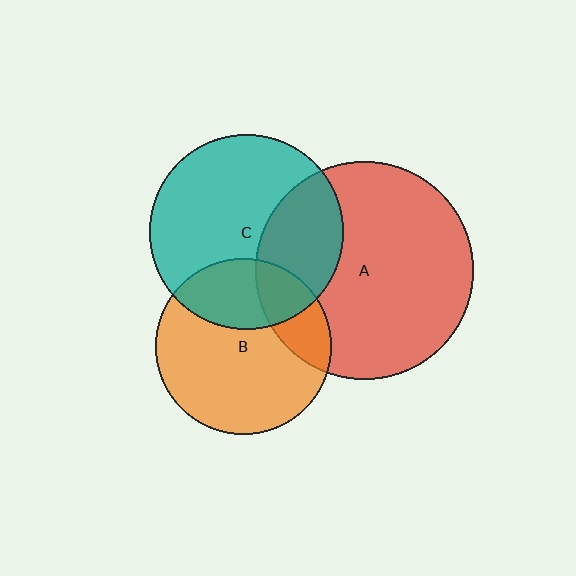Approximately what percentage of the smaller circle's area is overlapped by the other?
Approximately 30%.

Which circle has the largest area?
Circle A (red).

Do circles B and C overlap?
Yes.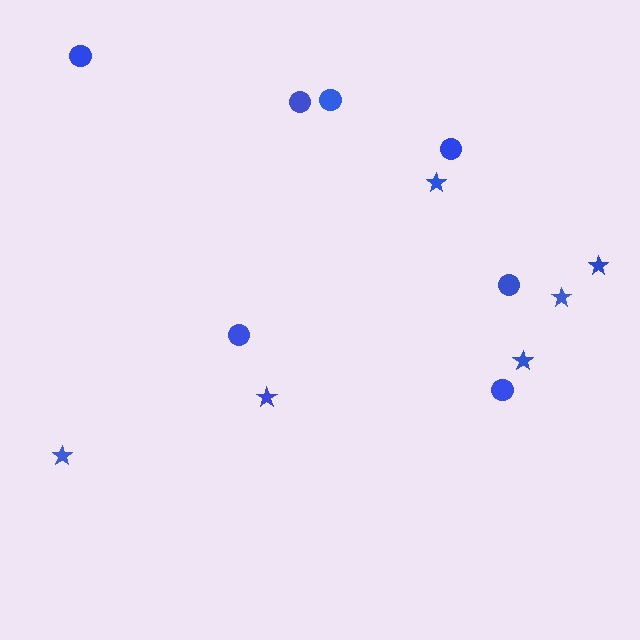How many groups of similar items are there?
There are 2 groups: one group of stars (6) and one group of circles (7).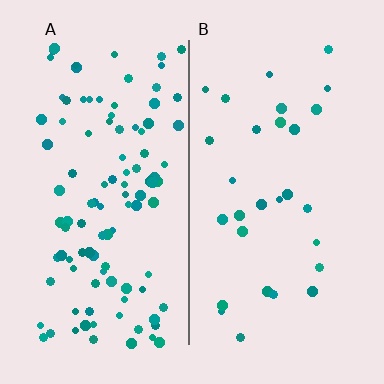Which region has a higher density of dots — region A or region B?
A (the left).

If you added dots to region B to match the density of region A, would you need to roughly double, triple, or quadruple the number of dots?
Approximately quadruple.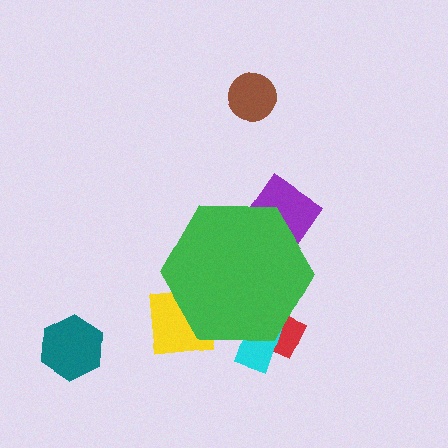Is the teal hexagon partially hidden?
No, the teal hexagon is fully visible.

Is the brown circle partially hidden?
No, the brown circle is fully visible.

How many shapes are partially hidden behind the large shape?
4 shapes are partially hidden.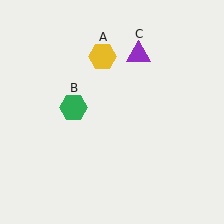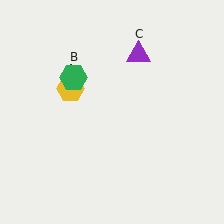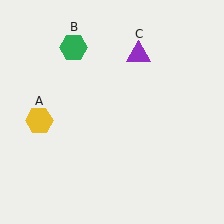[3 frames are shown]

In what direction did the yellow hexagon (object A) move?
The yellow hexagon (object A) moved down and to the left.